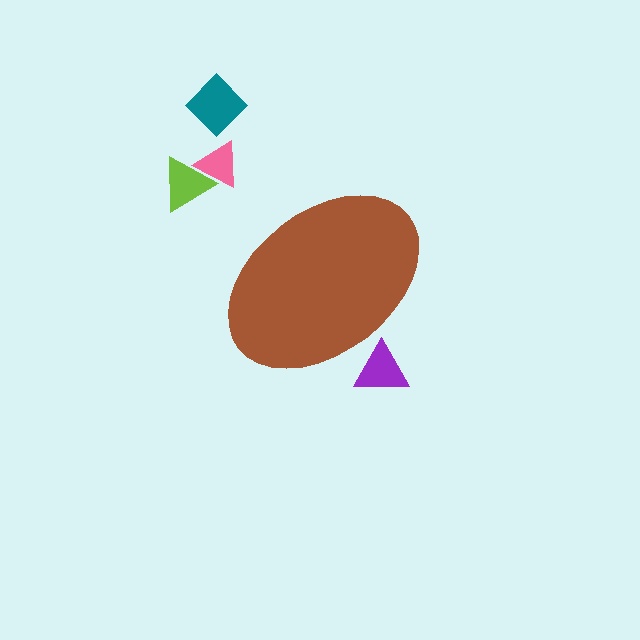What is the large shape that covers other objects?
A brown ellipse.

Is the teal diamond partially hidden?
No, the teal diamond is fully visible.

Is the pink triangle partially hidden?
No, the pink triangle is fully visible.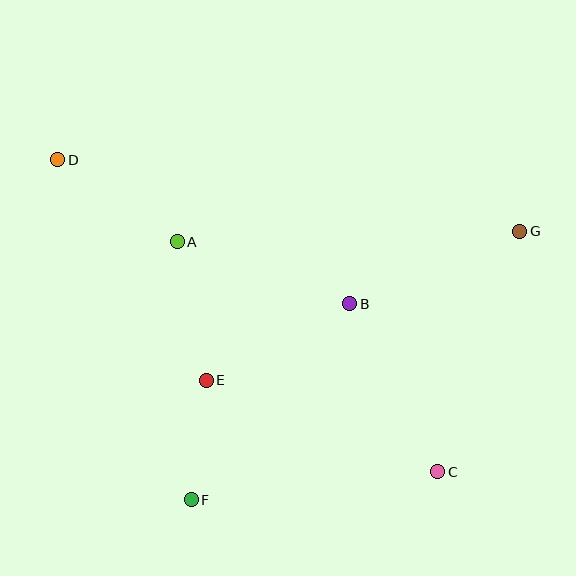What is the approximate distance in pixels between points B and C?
The distance between B and C is approximately 189 pixels.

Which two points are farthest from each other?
Points C and D are farthest from each other.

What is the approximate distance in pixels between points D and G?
The distance between D and G is approximately 467 pixels.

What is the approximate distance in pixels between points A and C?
The distance between A and C is approximately 347 pixels.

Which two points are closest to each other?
Points E and F are closest to each other.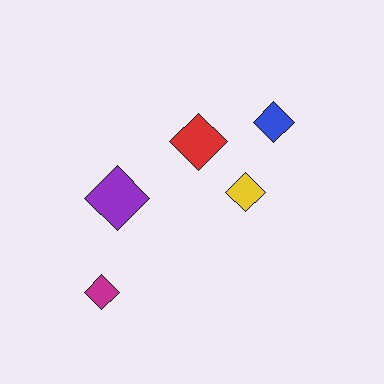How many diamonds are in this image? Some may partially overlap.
There are 5 diamonds.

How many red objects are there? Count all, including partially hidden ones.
There is 1 red object.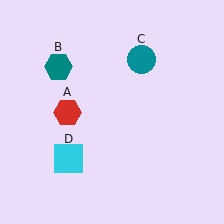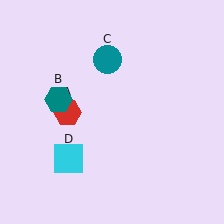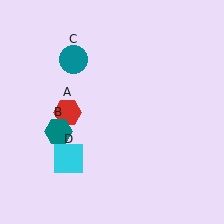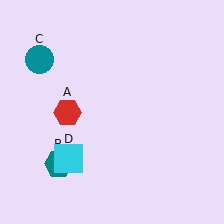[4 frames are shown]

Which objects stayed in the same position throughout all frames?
Red hexagon (object A) and cyan square (object D) remained stationary.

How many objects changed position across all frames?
2 objects changed position: teal hexagon (object B), teal circle (object C).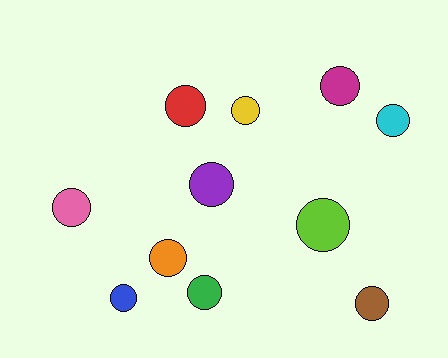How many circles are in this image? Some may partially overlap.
There are 11 circles.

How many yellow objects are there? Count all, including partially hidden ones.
There is 1 yellow object.